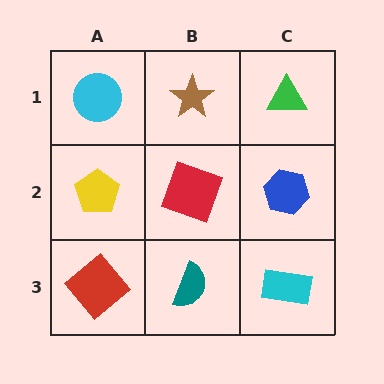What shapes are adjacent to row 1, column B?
A red square (row 2, column B), a cyan circle (row 1, column A), a green triangle (row 1, column C).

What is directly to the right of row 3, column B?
A cyan rectangle.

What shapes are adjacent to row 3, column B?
A red square (row 2, column B), a red diamond (row 3, column A), a cyan rectangle (row 3, column C).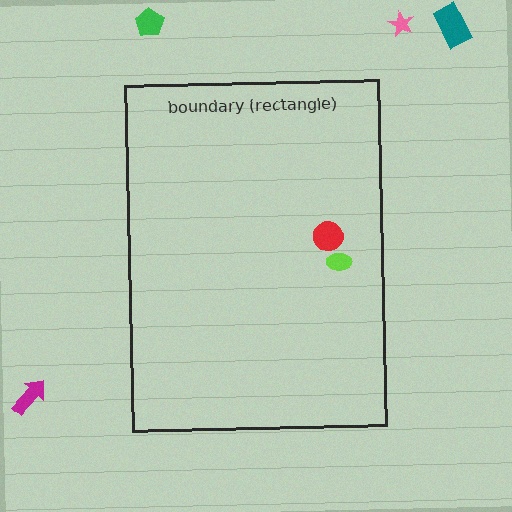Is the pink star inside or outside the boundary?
Outside.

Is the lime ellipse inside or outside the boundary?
Inside.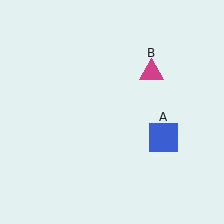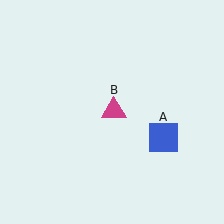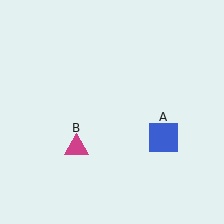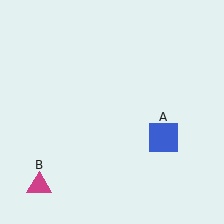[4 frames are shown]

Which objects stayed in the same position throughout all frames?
Blue square (object A) remained stationary.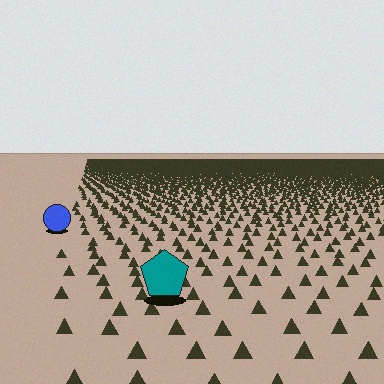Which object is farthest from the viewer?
The blue circle is farthest from the viewer. It appears smaller and the ground texture around it is denser.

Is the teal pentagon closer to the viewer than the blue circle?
Yes. The teal pentagon is closer — you can tell from the texture gradient: the ground texture is coarser near it.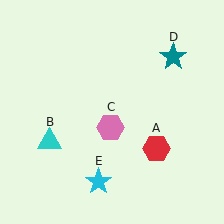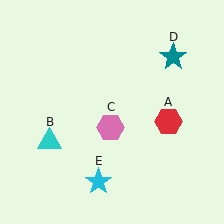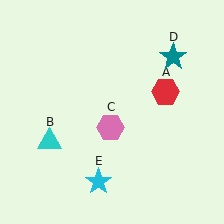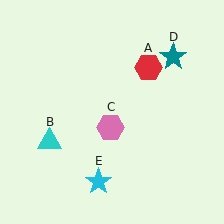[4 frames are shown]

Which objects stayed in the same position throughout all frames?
Cyan triangle (object B) and pink hexagon (object C) and teal star (object D) and cyan star (object E) remained stationary.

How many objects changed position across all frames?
1 object changed position: red hexagon (object A).